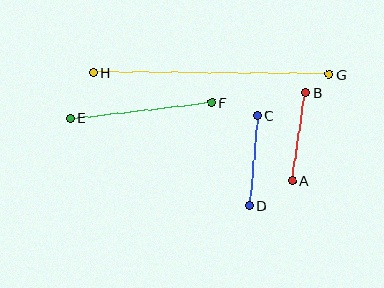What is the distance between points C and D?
The distance is approximately 90 pixels.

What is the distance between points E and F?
The distance is approximately 142 pixels.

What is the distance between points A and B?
The distance is approximately 89 pixels.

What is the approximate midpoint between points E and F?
The midpoint is at approximately (141, 110) pixels.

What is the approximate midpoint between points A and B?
The midpoint is at approximately (299, 136) pixels.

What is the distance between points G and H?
The distance is approximately 235 pixels.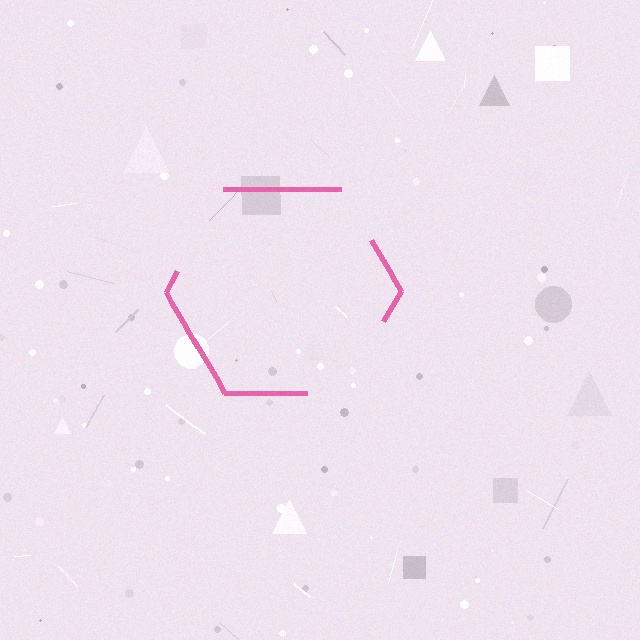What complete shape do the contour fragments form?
The contour fragments form a hexagon.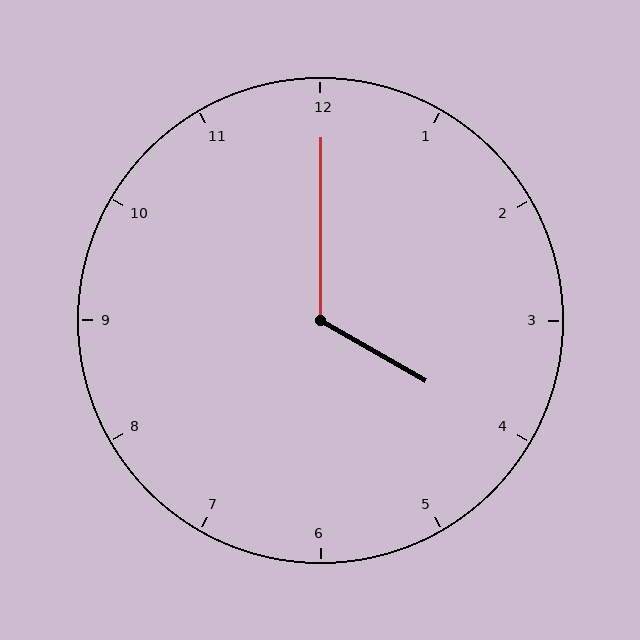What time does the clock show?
4:00.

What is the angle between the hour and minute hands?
Approximately 120 degrees.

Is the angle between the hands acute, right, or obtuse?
It is obtuse.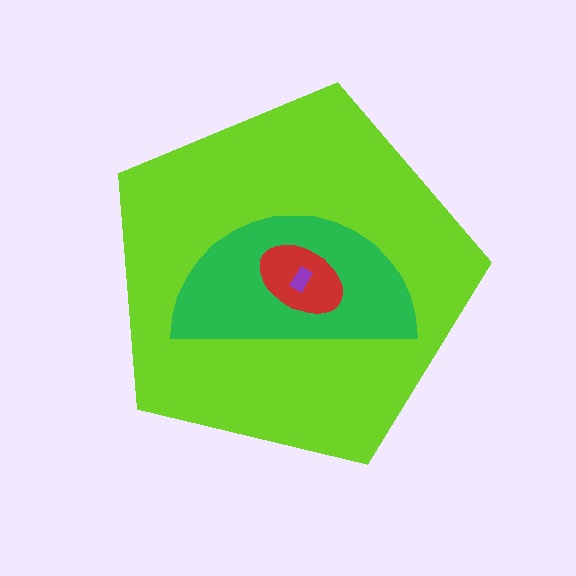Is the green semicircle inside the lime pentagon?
Yes.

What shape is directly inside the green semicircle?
The red ellipse.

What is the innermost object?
The purple rectangle.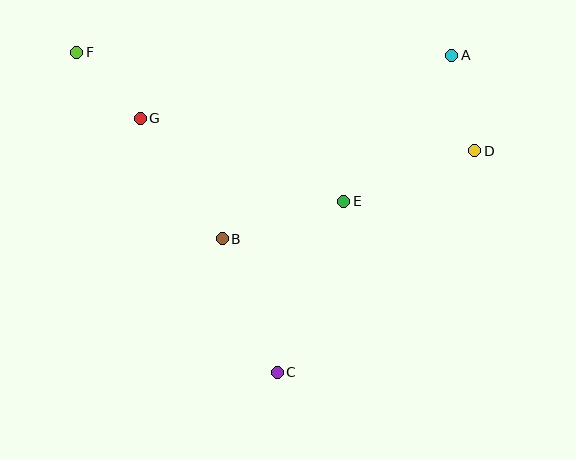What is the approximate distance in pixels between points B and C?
The distance between B and C is approximately 144 pixels.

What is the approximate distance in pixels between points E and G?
The distance between E and G is approximately 220 pixels.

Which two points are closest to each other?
Points F and G are closest to each other.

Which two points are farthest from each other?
Points D and F are farthest from each other.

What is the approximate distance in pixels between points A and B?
The distance between A and B is approximately 294 pixels.